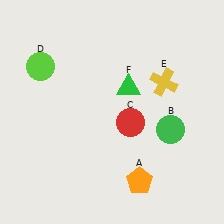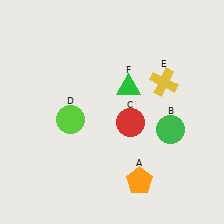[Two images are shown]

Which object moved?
The lime circle (D) moved down.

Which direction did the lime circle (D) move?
The lime circle (D) moved down.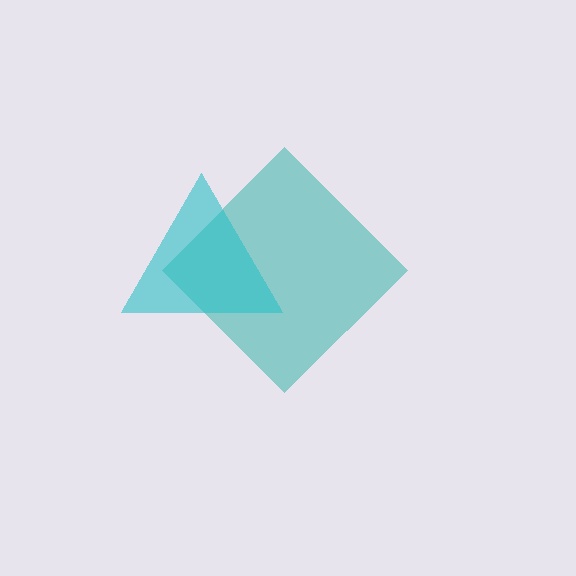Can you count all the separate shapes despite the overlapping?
Yes, there are 2 separate shapes.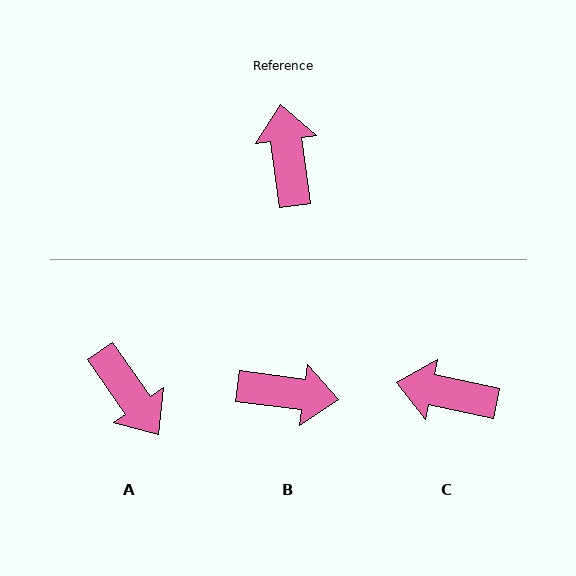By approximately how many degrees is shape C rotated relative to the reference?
Approximately 70 degrees counter-clockwise.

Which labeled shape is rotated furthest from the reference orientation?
A, about 153 degrees away.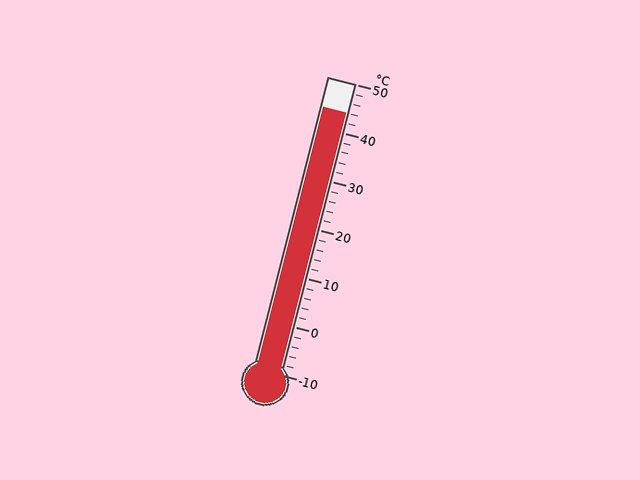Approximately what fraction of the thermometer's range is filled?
The thermometer is filled to approximately 90% of its range.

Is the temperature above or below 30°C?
The temperature is above 30°C.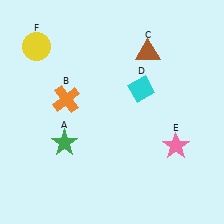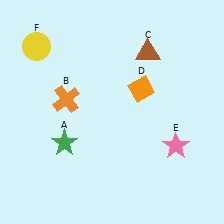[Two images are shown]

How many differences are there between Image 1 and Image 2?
There is 1 difference between the two images.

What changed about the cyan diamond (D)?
In Image 1, D is cyan. In Image 2, it changed to orange.